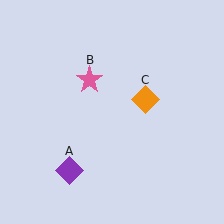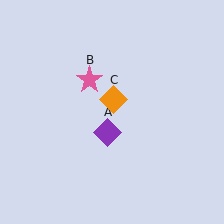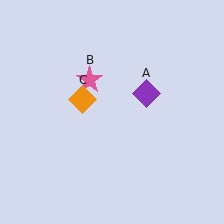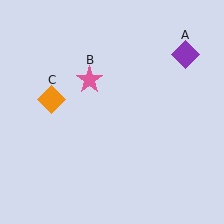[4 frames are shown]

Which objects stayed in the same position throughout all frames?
Pink star (object B) remained stationary.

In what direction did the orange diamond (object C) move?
The orange diamond (object C) moved left.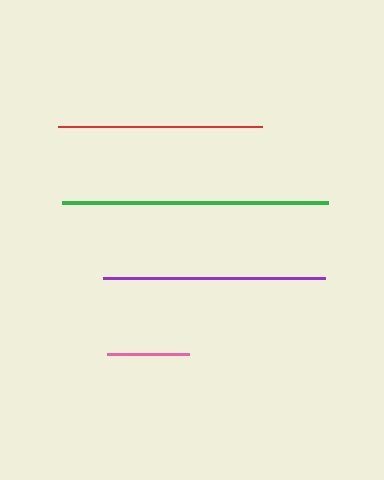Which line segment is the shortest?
The pink line is the shortest at approximately 82 pixels.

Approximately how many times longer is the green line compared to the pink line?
The green line is approximately 3.2 times the length of the pink line.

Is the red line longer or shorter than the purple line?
The purple line is longer than the red line.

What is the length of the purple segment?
The purple segment is approximately 222 pixels long.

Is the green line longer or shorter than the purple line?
The green line is longer than the purple line.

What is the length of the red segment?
The red segment is approximately 205 pixels long.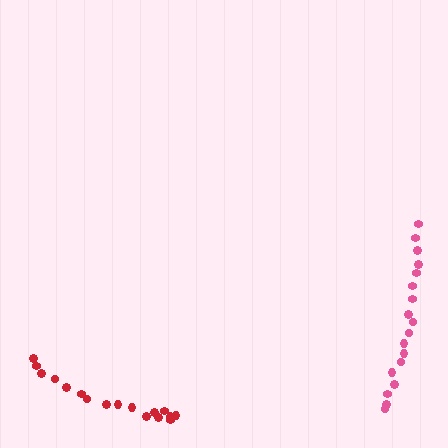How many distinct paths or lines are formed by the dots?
There are 2 distinct paths.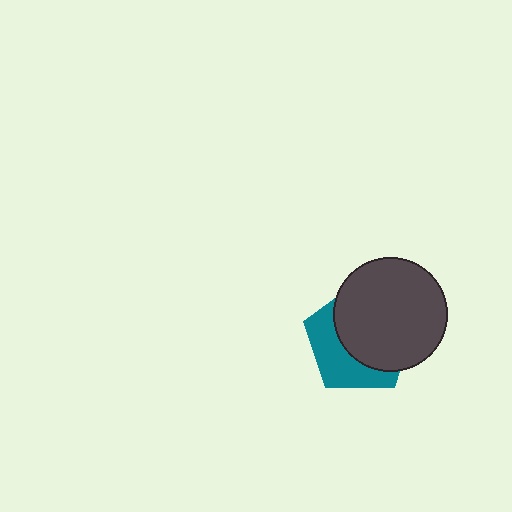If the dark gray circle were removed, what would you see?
You would see the complete teal pentagon.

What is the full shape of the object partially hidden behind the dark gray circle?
The partially hidden object is a teal pentagon.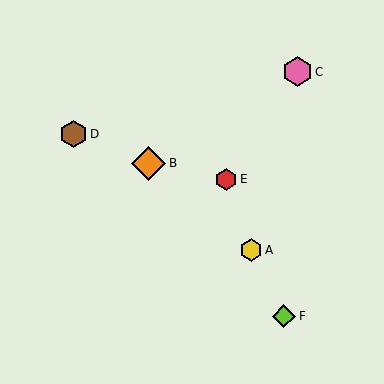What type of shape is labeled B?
Shape B is an orange diamond.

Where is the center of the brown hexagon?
The center of the brown hexagon is at (73, 134).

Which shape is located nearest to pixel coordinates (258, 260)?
The yellow hexagon (labeled A) at (251, 250) is nearest to that location.